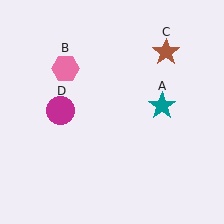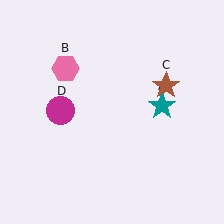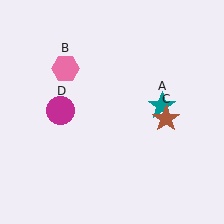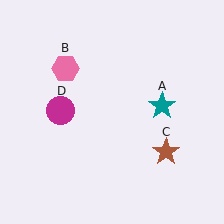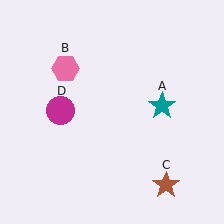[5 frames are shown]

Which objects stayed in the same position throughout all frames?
Teal star (object A) and pink hexagon (object B) and magenta circle (object D) remained stationary.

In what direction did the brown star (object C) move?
The brown star (object C) moved down.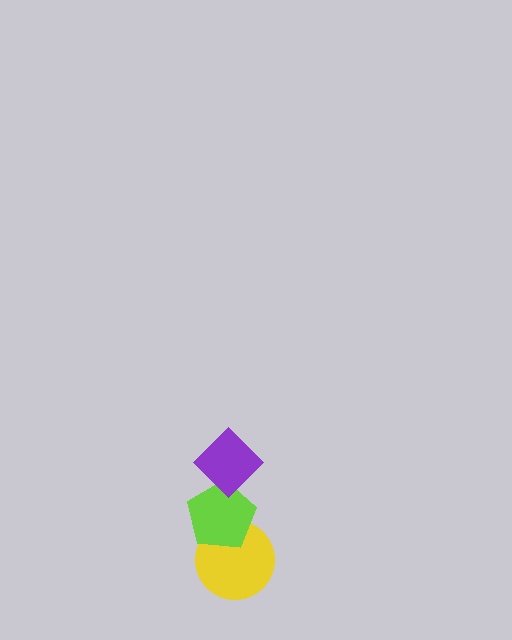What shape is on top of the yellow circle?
The lime pentagon is on top of the yellow circle.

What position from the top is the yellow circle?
The yellow circle is 3rd from the top.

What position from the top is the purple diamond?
The purple diamond is 1st from the top.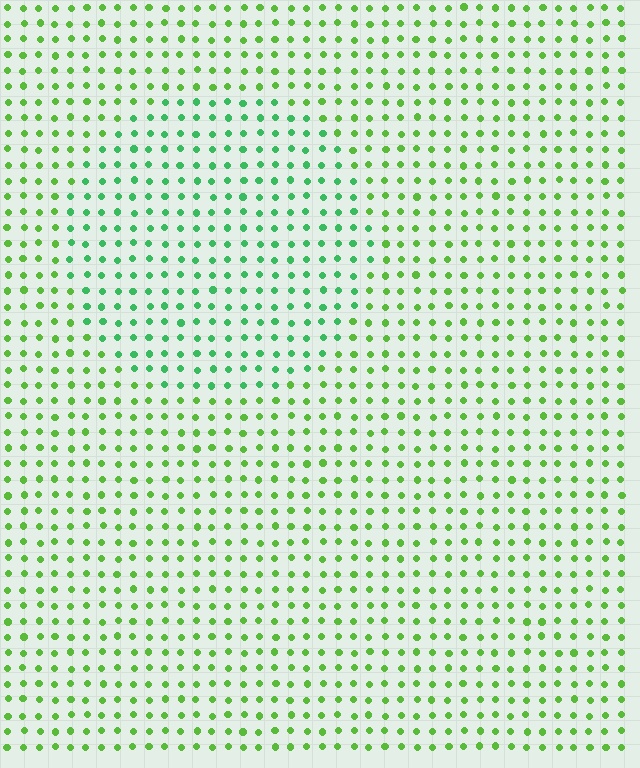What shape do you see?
I see a circle.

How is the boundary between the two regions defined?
The boundary is defined purely by a slight shift in hue (about 32 degrees). Spacing, size, and orientation are identical on both sides.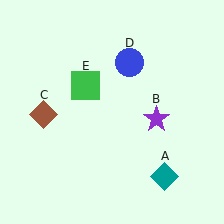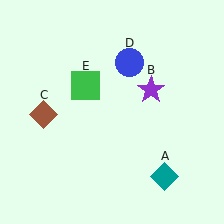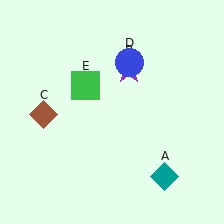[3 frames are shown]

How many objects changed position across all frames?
1 object changed position: purple star (object B).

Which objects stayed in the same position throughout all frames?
Teal diamond (object A) and brown diamond (object C) and blue circle (object D) and green square (object E) remained stationary.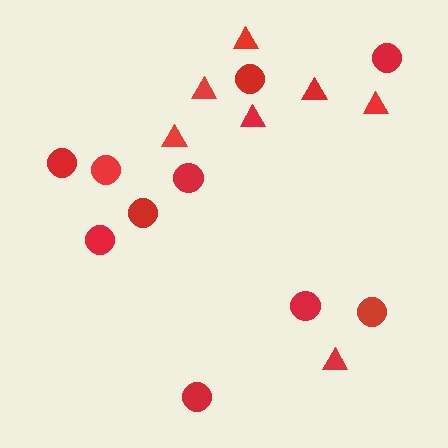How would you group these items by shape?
There are 2 groups: one group of triangles (7) and one group of circles (10).